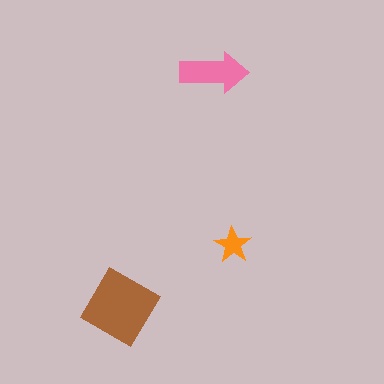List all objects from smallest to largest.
The orange star, the pink arrow, the brown diamond.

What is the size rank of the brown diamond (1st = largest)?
1st.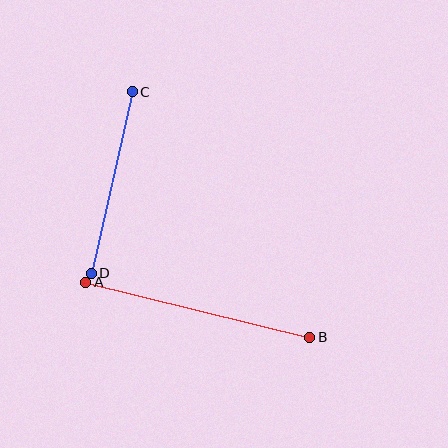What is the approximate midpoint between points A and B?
The midpoint is at approximately (198, 310) pixels.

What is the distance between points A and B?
The distance is approximately 230 pixels.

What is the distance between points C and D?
The distance is approximately 186 pixels.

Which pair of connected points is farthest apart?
Points A and B are farthest apart.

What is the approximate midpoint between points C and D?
The midpoint is at approximately (112, 182) pixels.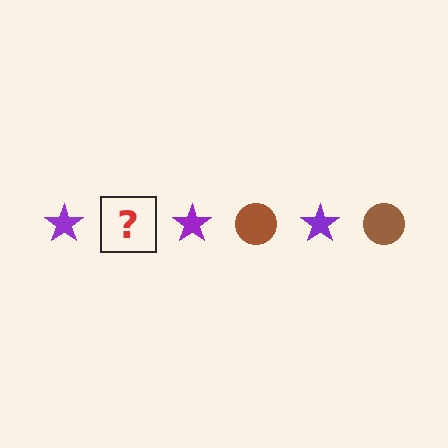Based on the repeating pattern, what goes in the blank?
The blank should be a brown circle.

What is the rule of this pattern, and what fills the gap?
The rule is that the pattern alternates between purple star and brown circle. The gap should be filled with a brown circle.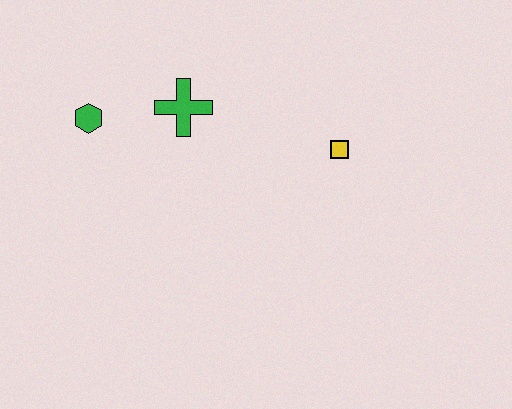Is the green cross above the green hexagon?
Yes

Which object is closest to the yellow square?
The green cross is closest to the yellow square.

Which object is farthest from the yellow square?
The green hexagon is farthest from the yellow square.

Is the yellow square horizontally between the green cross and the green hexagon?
No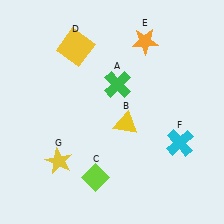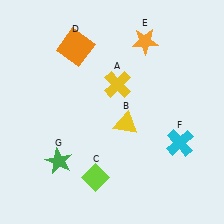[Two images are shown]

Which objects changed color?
A changed from green to yellow. D changed from yellow to orange. G changed from yellow to green.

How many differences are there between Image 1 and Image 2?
There are 3 differences between the two images.